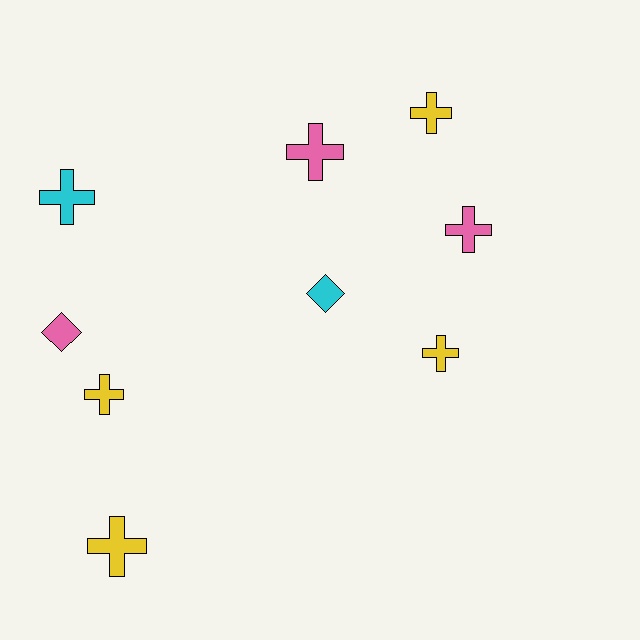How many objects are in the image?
There are 9 objects.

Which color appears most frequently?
Yellow, with 4 objects.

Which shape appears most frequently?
Cross, with 7 objects.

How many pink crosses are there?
There are 2 pink crosses.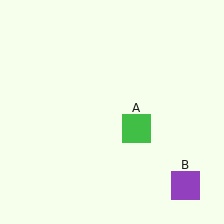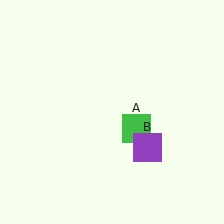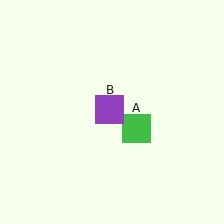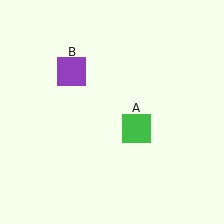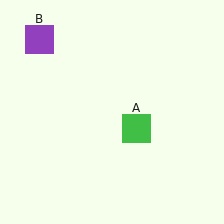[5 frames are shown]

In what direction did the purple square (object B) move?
The purple square (object B) moved up and to the left.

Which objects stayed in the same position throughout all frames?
Green square (object A) remained stationary.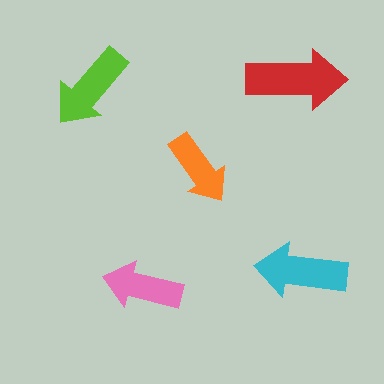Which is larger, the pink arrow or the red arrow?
The red one.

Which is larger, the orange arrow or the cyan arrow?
The cyan one.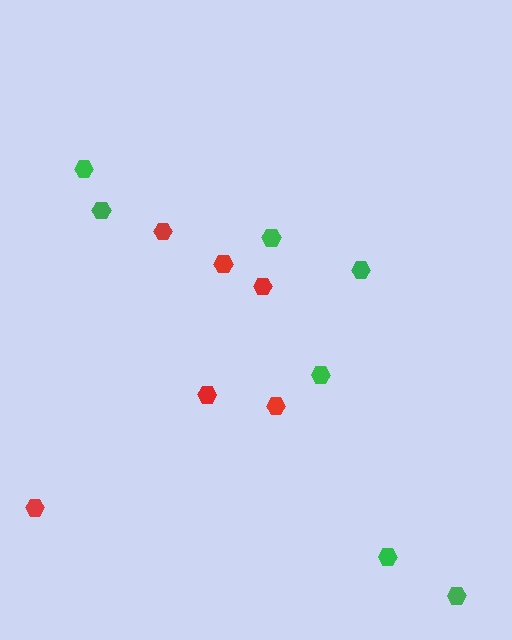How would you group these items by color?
There are 2 groups: one group of red hexagons (6) and one group of green hexagons (7).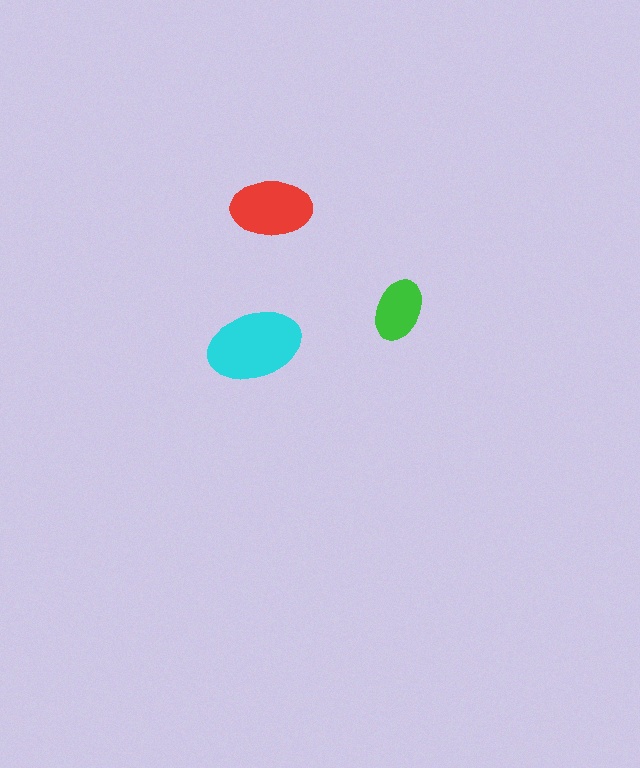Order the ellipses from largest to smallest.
the cyan one, the red one, the green one.